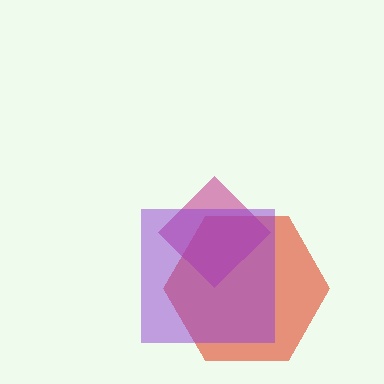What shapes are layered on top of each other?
The layered shapes are: a red hexagon, a magenta diamond, a purple square.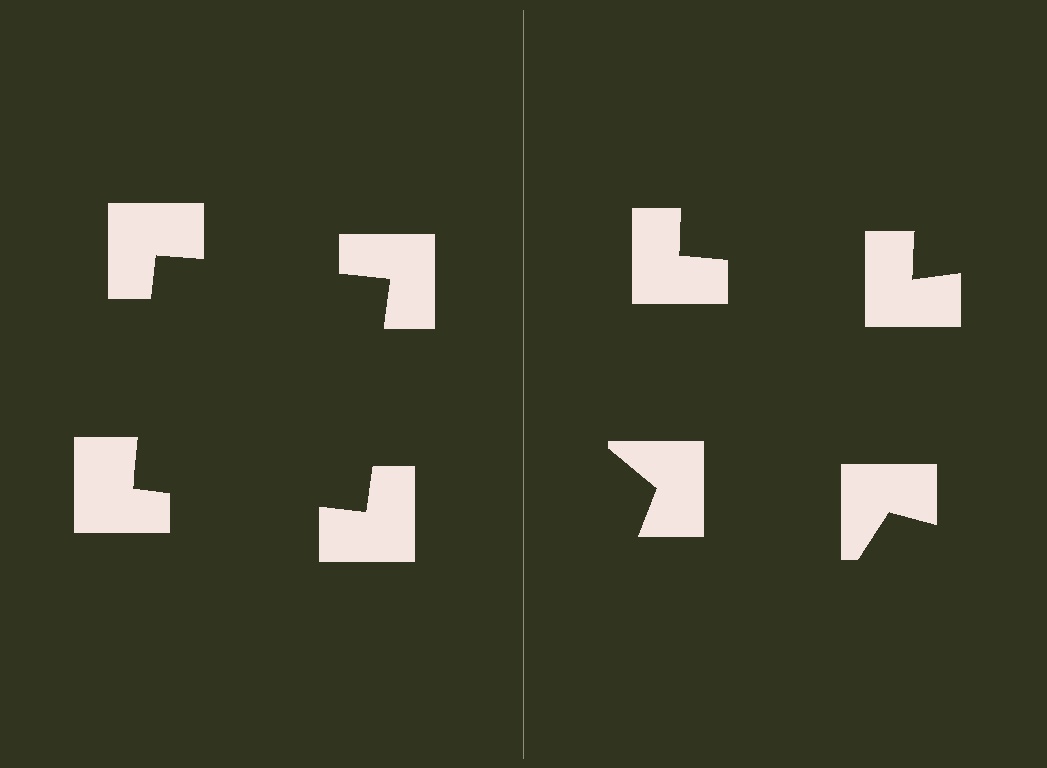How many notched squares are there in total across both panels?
8 — 4 on each side.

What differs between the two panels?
The notched squares are positioned identically on both sides; only the wedge orientations differ. On the left they align to a square; on the right they are misaligned.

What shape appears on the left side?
An illusory square.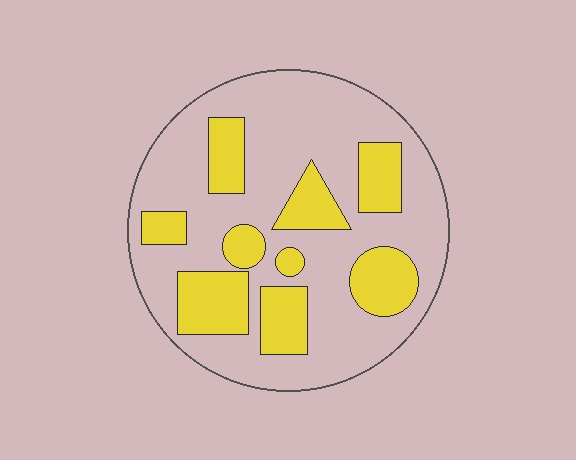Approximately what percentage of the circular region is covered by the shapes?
Approximately 30%.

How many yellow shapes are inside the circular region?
9.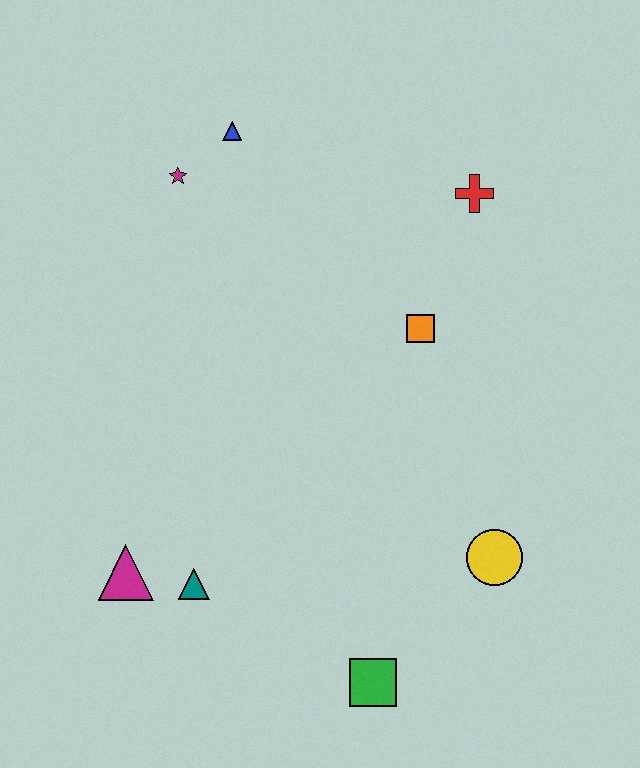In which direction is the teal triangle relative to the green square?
The teal triangle is to the left of the green square.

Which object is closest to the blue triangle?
The magenta star is closest to the blue triangle.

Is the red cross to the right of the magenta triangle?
Yes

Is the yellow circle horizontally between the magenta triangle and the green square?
No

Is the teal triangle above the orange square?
No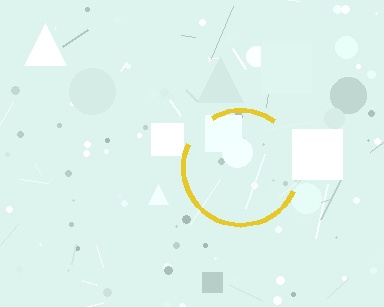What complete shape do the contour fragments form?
The contour fragments form a circle.